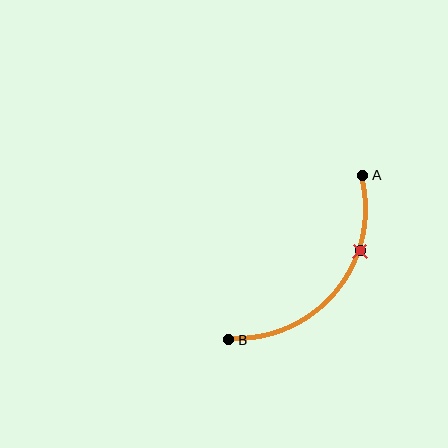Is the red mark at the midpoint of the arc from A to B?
No. The red mark lies on the arc but is closer to endpoint A. The arc midpoint would be at the point on the curve equidistant along the arc from both A and B.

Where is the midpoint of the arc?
The arc midpoint is the point on the curve farthest from the straight line joining A and B. It sits below and to the right of that line.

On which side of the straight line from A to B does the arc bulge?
The arc bulges below and to the right of the straight line connecting A and B.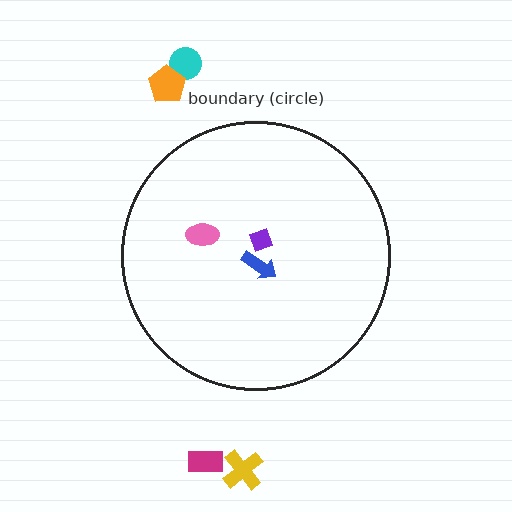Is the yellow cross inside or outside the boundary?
Outside.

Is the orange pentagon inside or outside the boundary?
Outside.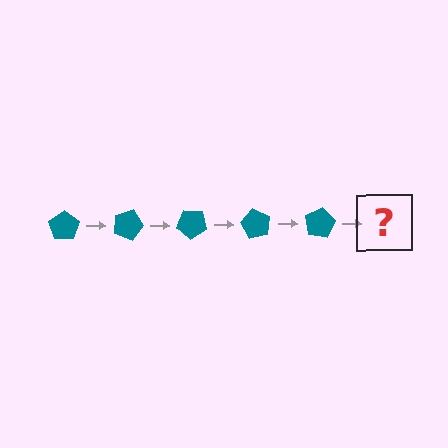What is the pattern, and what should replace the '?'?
The pattern is that the pentagon rotates 20 degrees each step. The '?' should be a teal pentagon rotated 100 degrees.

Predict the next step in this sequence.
The next step is a teal pentagon rotated 100 degrees.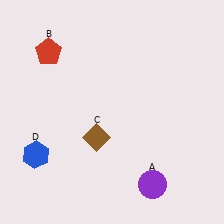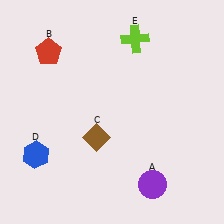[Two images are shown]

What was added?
A lime cross (E) was added in Image 2.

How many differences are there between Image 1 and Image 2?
There is 1 difference between the two images.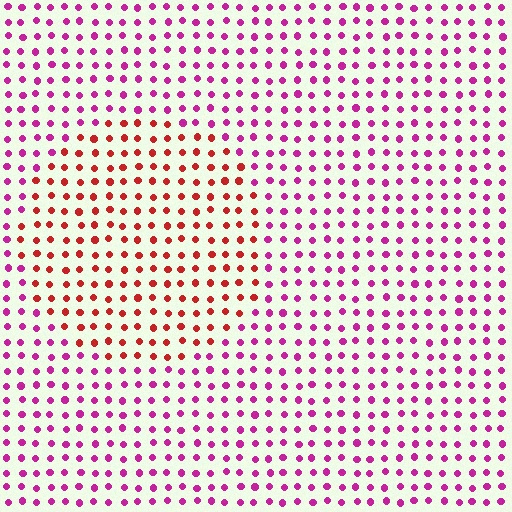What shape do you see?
I see a circle.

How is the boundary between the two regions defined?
The boundary is defined purely by a slight shift in hue (about 44 degrees). Spacing, size, and orientation are identical on both sides.